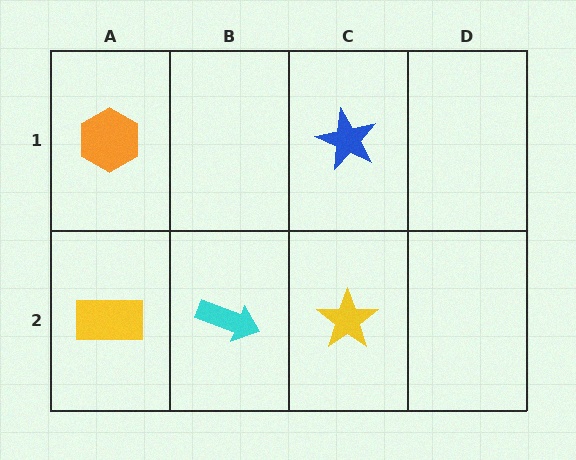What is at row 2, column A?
A yellow rectangle.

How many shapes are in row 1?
2 shapes.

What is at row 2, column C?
A yellow star.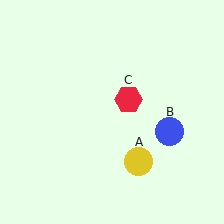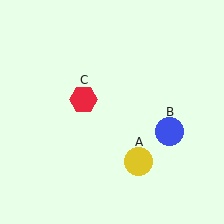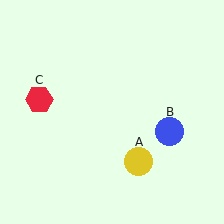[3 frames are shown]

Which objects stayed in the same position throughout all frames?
Yellow circle (object A) and blue circle (object B) remained stationary.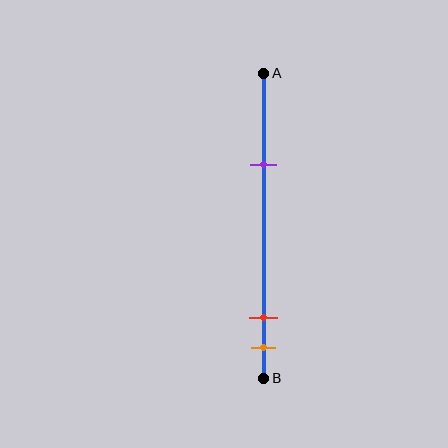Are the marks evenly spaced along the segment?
No, the marks are not evenly spaced.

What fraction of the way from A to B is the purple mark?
The purple mark is approximately 30% (0.3) of the way from A to B.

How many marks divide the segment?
There are 3 marks dividing the segment.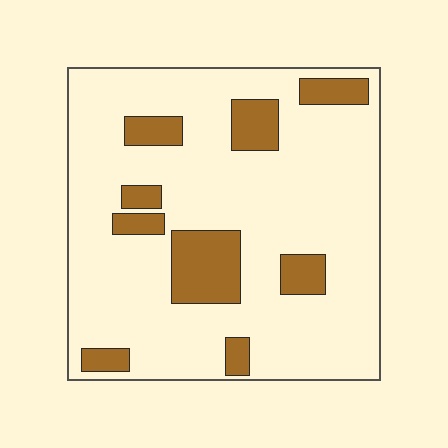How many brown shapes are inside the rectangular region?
9.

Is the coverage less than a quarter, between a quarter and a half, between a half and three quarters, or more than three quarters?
Less than a quarter.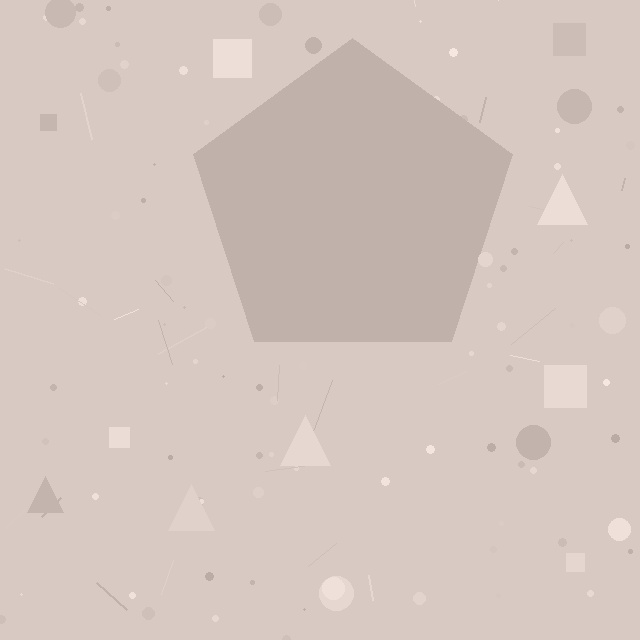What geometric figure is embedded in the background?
A pentagon is embedded in the background.